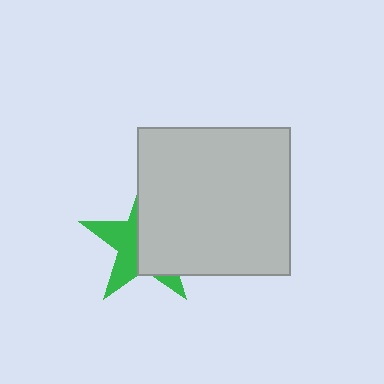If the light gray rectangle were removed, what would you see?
You would see the complete green star.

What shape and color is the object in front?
The object in front is a light gray rectangle.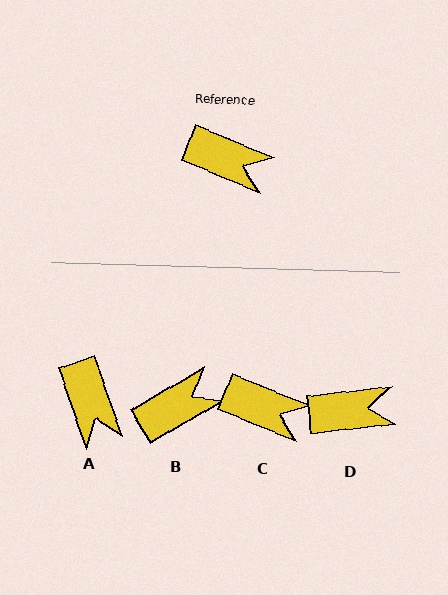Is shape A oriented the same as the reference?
No, it is off by about 49 degrees.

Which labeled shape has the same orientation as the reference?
C.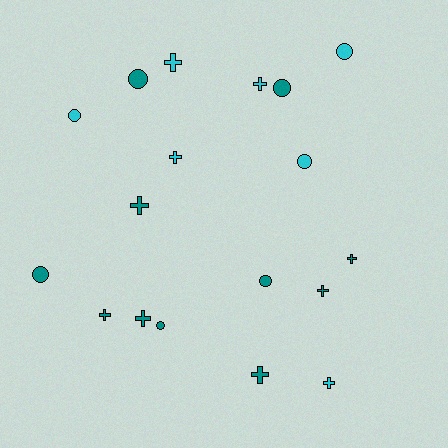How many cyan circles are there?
There are 3 cyan circles.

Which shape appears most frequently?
Cross, with 10 objects.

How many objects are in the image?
There are 18 objects.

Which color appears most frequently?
Teal, with 11 objects.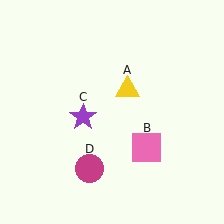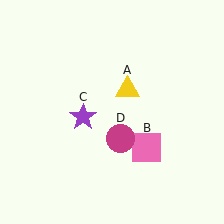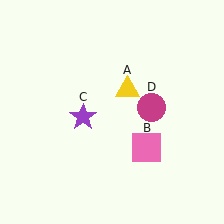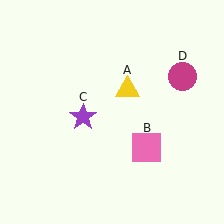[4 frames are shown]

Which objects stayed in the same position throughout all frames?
Yellow triangle (object A) and pink square (object B) and purple star (object C) remained stationary.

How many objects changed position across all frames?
1 object changed position: magenta circle (object D).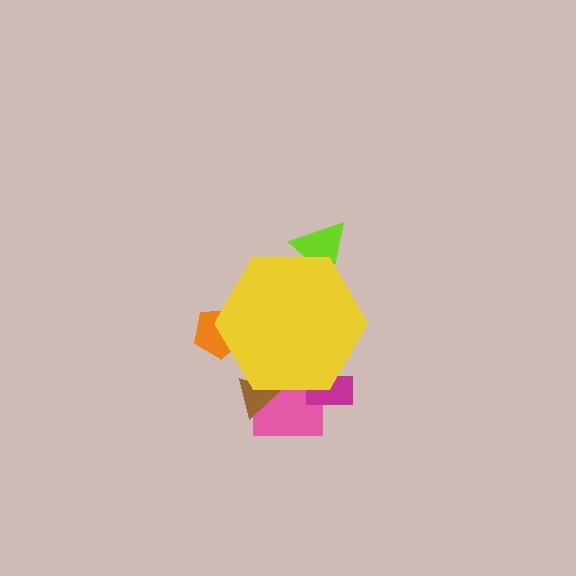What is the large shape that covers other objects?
A yellow hexagon.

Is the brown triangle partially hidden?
Yes, the brown triangle is partially hidden behind the yellow hexagon.